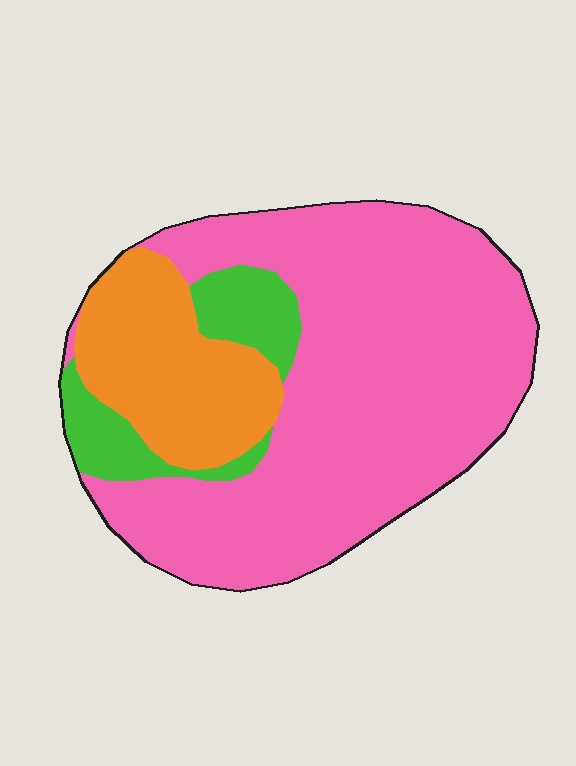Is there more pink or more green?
Pink.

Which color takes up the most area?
Pink, at roughly 70%.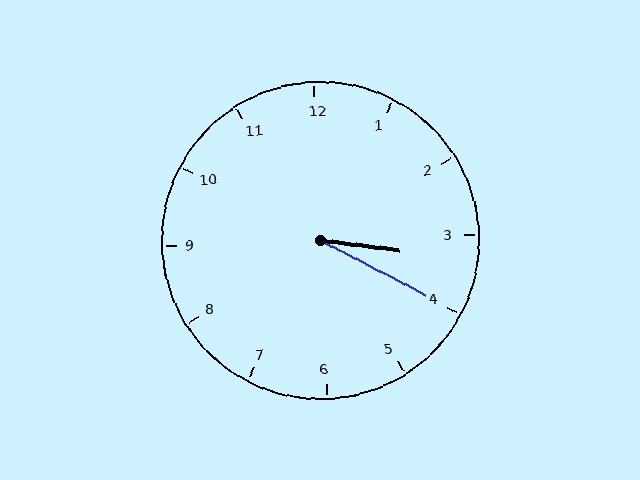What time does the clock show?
3:20.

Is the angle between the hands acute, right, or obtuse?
It is acute.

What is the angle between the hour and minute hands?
Approximately 20 degrees.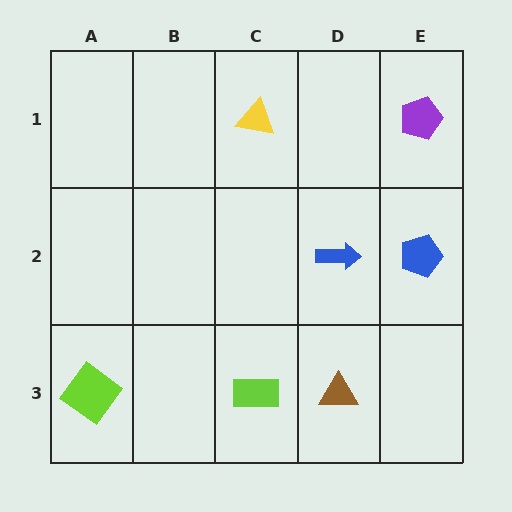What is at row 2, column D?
A blue arrow.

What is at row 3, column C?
A lime rectangle.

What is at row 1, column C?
A yellow triangle.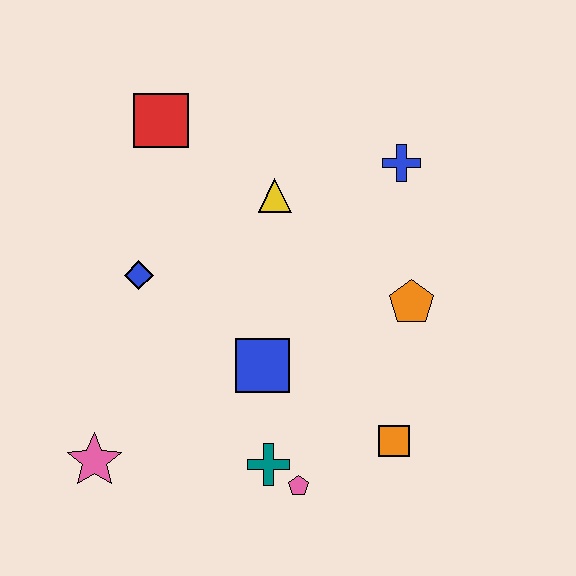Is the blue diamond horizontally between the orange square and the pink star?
Yes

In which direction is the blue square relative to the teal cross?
The blue square is above the teal cross.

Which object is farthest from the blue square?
The red square is farthest from the blue square.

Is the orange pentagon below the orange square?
No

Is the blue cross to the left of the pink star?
No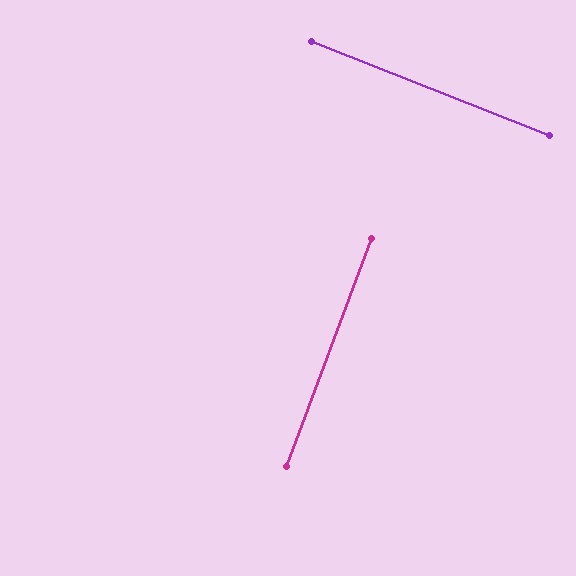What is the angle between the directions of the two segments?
Approximately 89 degrees.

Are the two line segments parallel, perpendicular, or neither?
Perpendicular — they meet at approximately 89°.